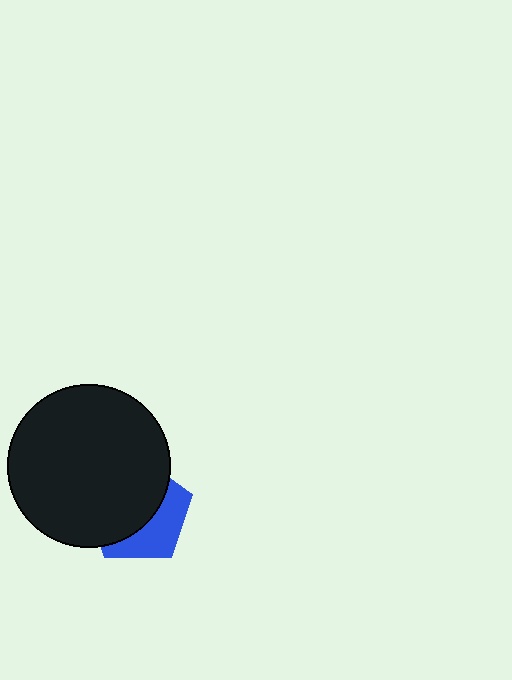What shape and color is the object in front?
The object in front is a black circle.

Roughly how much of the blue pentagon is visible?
A small part of it is visible (roughly 39%).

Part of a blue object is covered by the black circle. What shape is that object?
It is a pentagon.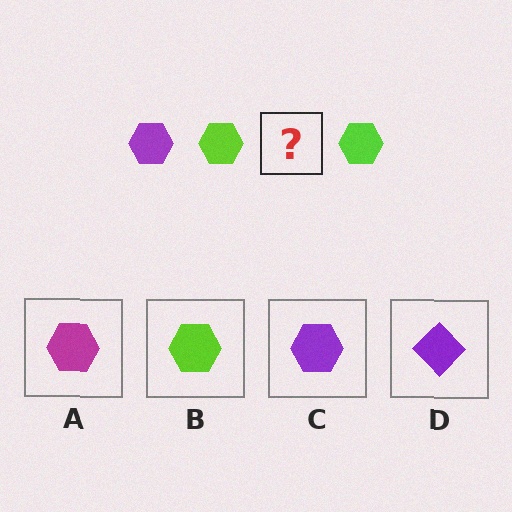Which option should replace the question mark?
Option C.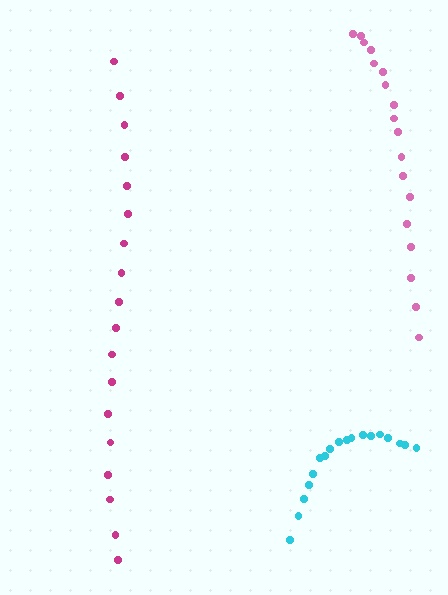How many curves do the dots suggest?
There are 3 distinct paths.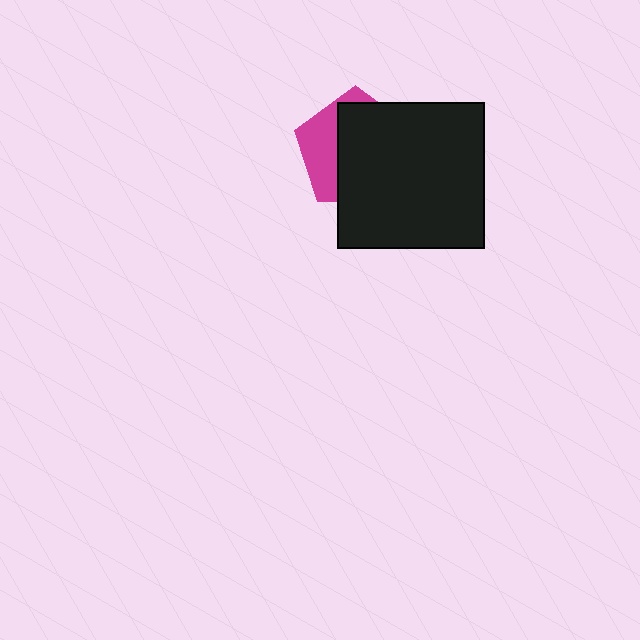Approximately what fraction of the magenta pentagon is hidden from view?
Roughly 66% of the magenta pentagon is hidden behind the black square.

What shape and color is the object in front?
The object in front is a black square.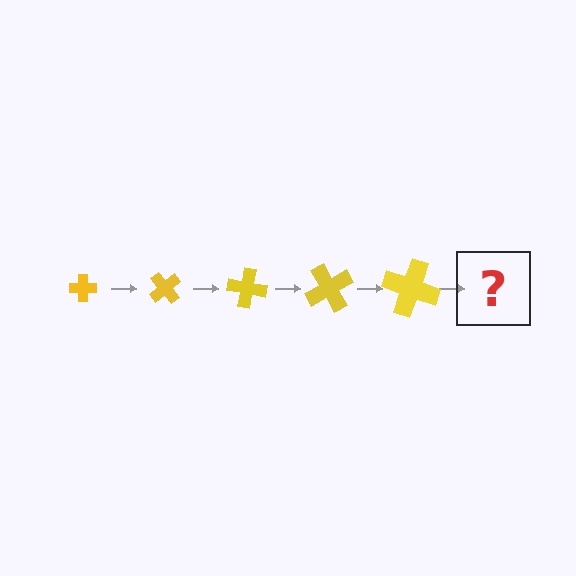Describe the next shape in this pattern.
It should be a cross, larger than the previous one and rotated 250 degrees from the start.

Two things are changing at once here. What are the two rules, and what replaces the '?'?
The two rules are that the cross grows larger each step and it rotates 50 degrees each step. The '?' should be a cross, larger than the previous one and rotated 250 degrees from the start.